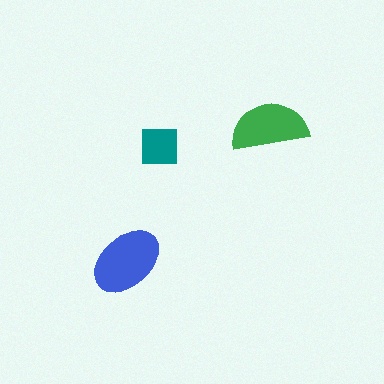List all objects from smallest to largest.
The teal square, the green semicircle, the blue ellipse.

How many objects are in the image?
There are 3 objects in the image.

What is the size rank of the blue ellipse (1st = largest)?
1st.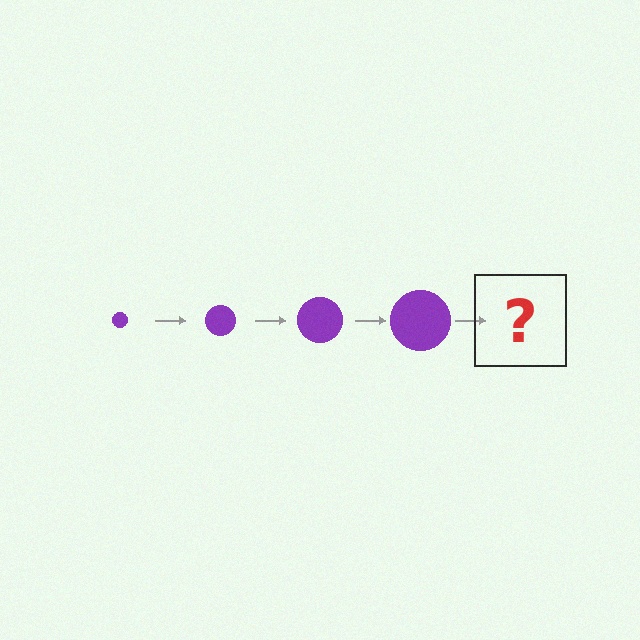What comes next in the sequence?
The next element should be a purple circle, larger than the previous one.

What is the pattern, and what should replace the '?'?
The pattern is that the circle gets progressively larger each step. The '?' should be a purple circle, larger than the previous one.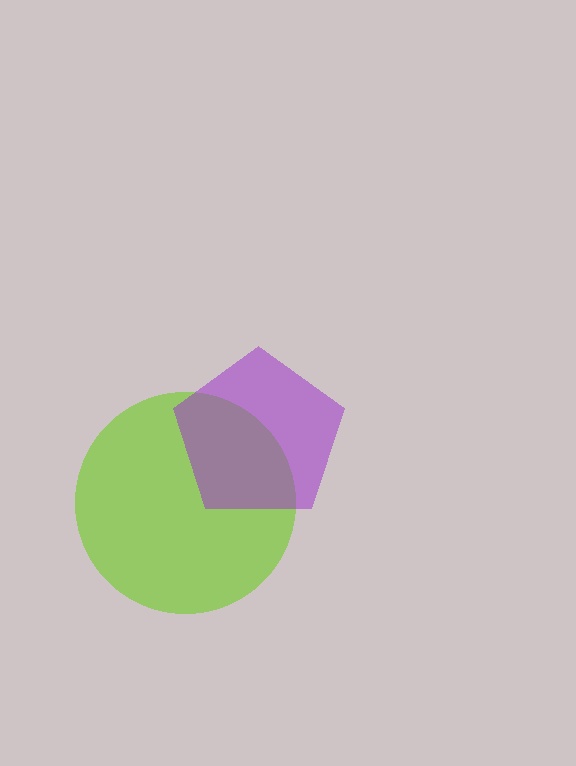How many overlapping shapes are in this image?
There are 2 overlapping shapes in the image.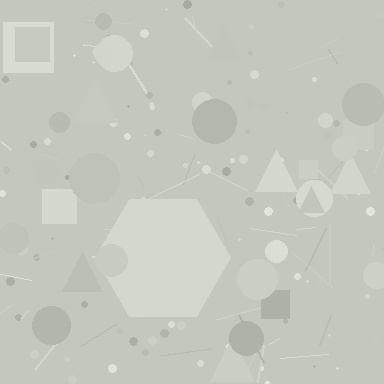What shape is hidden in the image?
A hexagon is hidden in the image.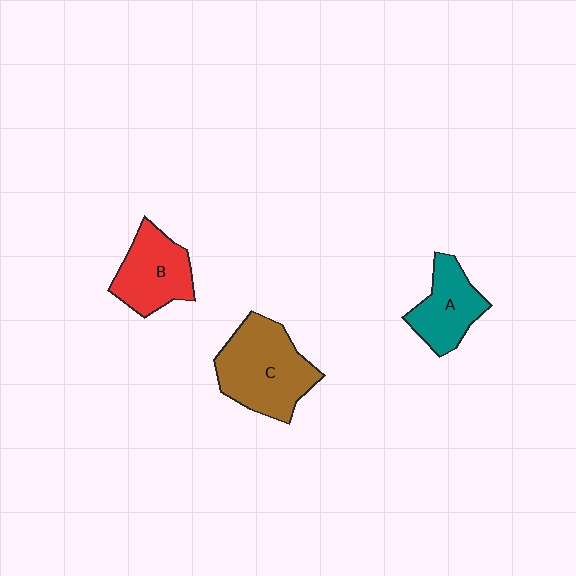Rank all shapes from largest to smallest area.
From largest to smallest: C (brown), B (red), A (teal).